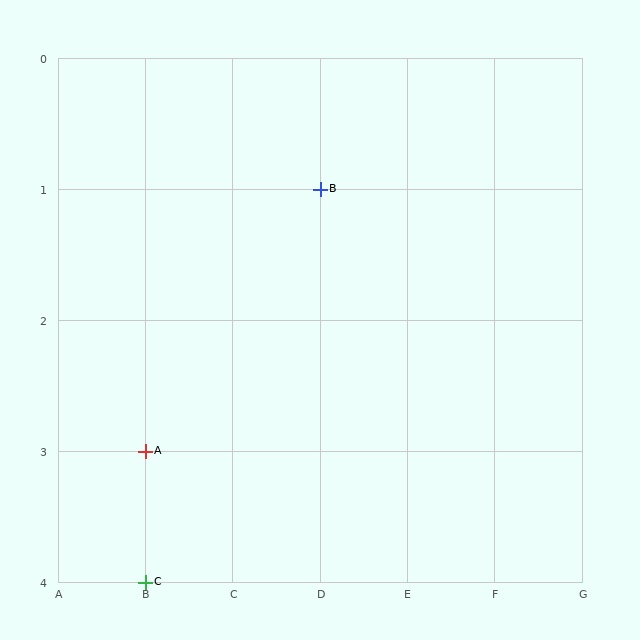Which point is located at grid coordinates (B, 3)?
Point A is at (B, 3).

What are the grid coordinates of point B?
Point B is at grid coordinates (D, 1).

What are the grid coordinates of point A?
Point A is at grid coordinates (B, 3).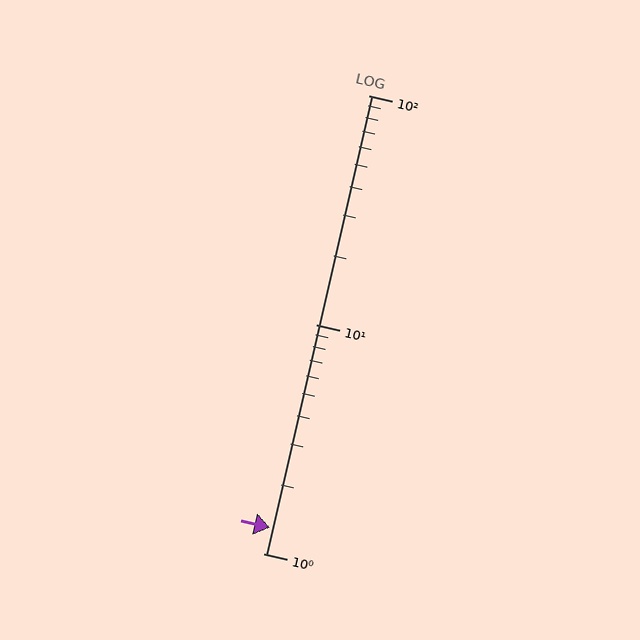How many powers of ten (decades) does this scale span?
The scale spans 2 decades, from 1 to 100.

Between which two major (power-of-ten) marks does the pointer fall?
The pointer is between 1 and 10.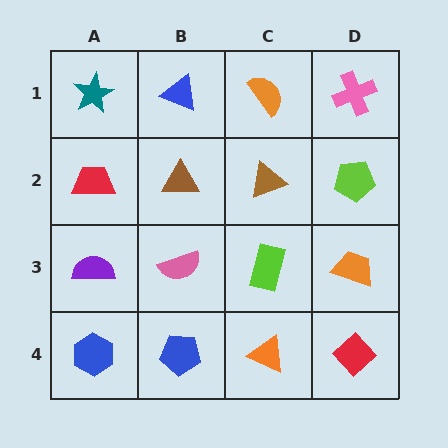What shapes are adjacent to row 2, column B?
A blue triangle (row 1, column B), a pink semicircle (row 3, column B), a red trapezoid (row 2, column A), a brown triangle (row 2, column C).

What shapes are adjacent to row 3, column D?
A lime pentagon (row 2, column D), a red diamond (row 4, column D), a lime rectangle (row 3, column C).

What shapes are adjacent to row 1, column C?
A brown triangle (row 2, column C), a blue triangle (row 1, column B), a pink cross (row 1, column D).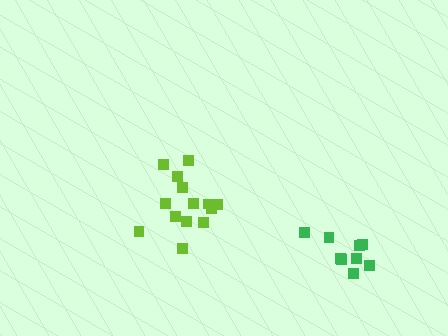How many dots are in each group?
Group 1: 9 dots, Group 2: 14 dots (23 total).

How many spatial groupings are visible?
There are 2 spatial groupings.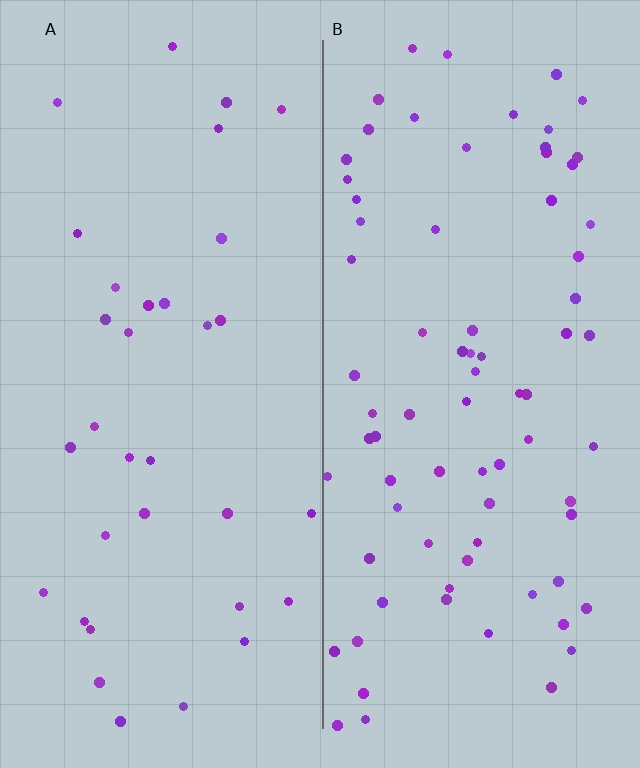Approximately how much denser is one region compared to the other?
Approximately 2.3× — region B over region A.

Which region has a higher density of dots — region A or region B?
B (the right).